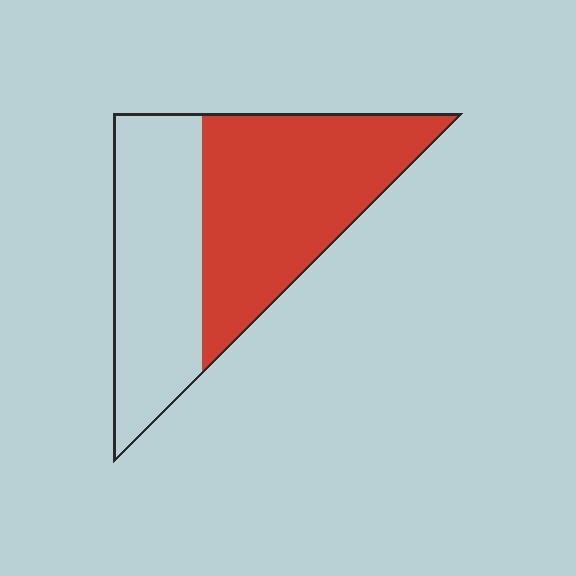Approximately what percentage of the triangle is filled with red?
Approximately 55%.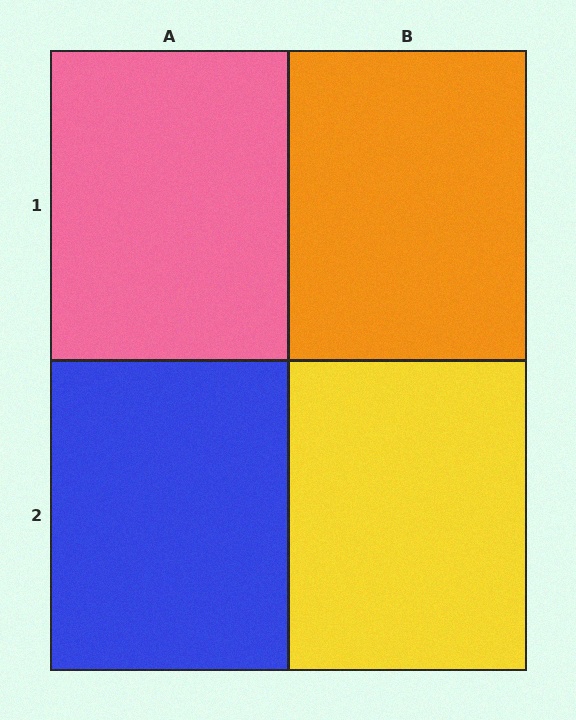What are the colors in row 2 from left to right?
Blue, yellow.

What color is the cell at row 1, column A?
Pink.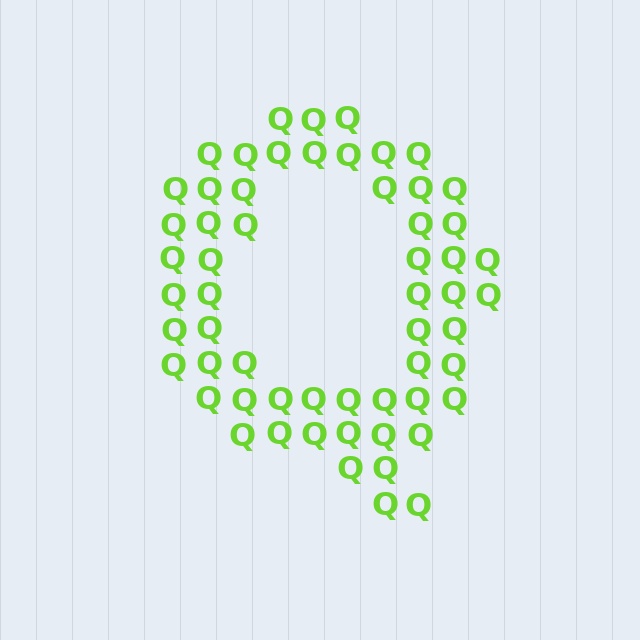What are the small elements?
The small elements are letter Q's.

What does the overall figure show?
The overall figure shows the letter Q.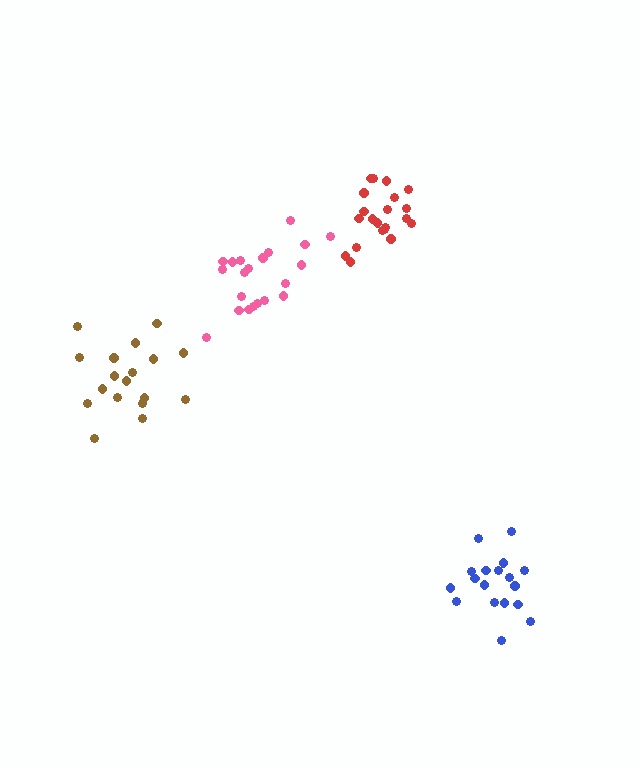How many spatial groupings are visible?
There are 4 spatial groupings.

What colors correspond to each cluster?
The clusters are colored: blue, pink, brown, red.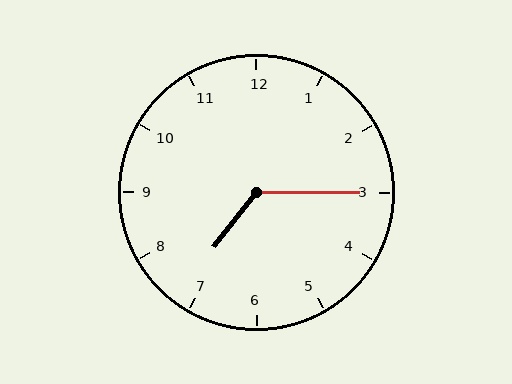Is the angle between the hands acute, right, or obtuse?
It is obtuse.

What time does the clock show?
7:15.